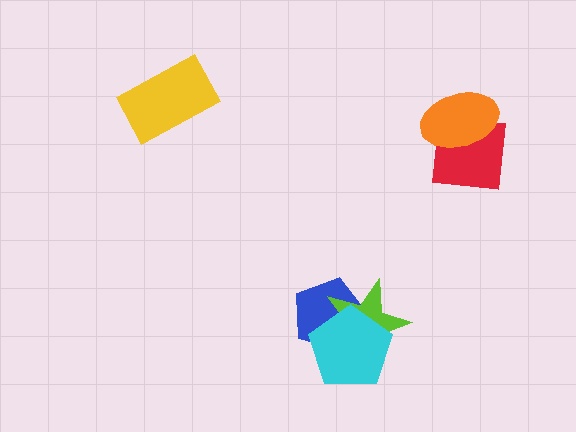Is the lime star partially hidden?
Yes, it is partially covered by another shape.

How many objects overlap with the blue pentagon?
2 objects overlap with the blue pentagon.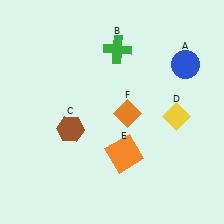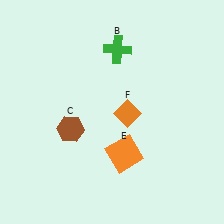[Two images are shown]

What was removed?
The blue circle (A), the yellow diamond (D) were removed in Image 2.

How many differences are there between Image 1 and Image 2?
There are 2 differences between the two images.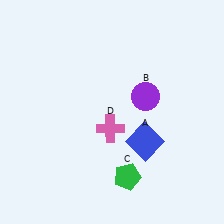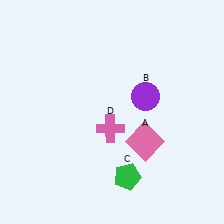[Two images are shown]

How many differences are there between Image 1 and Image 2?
There is 1 difference between the two images.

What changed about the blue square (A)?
In Image 1, A is blue. In Image 2, it changed to pink.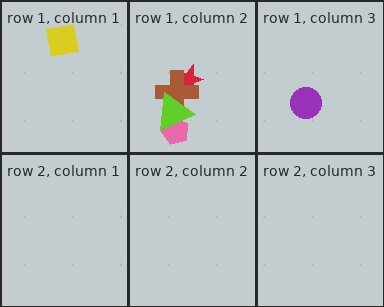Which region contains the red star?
The row 1, column 2 region.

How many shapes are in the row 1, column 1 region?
1.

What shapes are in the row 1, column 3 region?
The purple circle.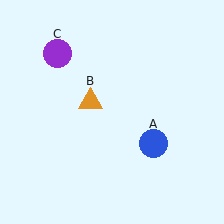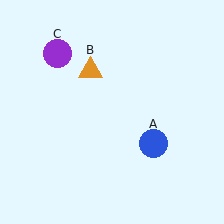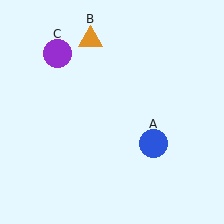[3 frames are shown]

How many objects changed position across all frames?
1 object changed position: orange triangle (object B).